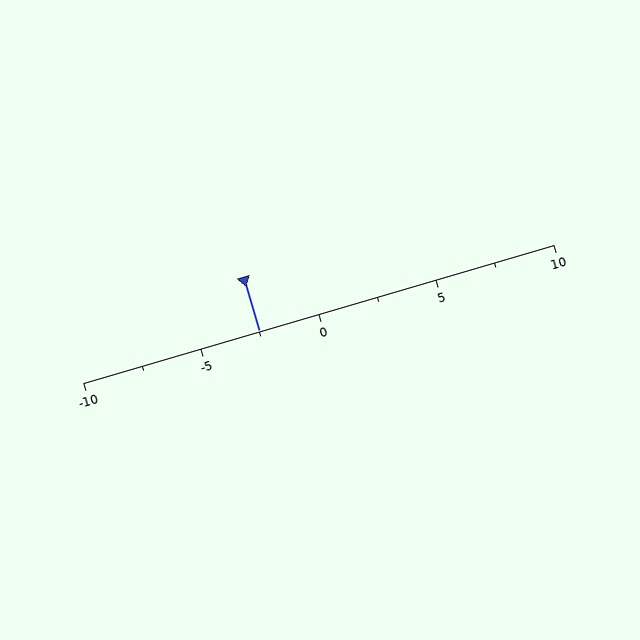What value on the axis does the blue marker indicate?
The marker indicates approximately -2.5.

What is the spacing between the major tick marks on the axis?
The major ticks are spaced 5 apart.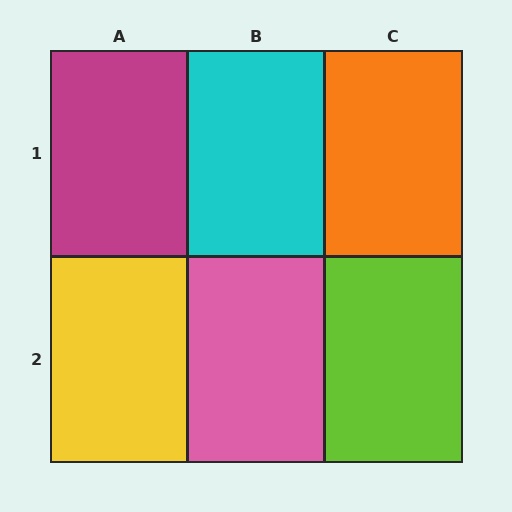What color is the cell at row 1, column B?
Cyan.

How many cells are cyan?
1 cell is cyan.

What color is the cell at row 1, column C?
Orange.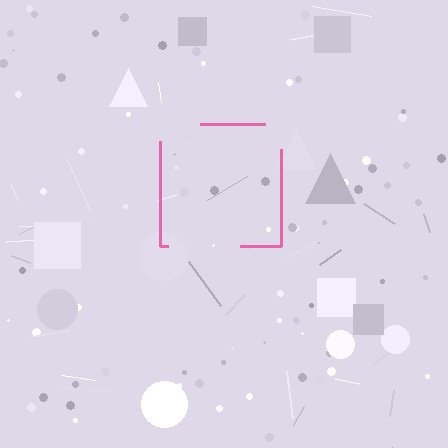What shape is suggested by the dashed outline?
The dashed outline suggests a square.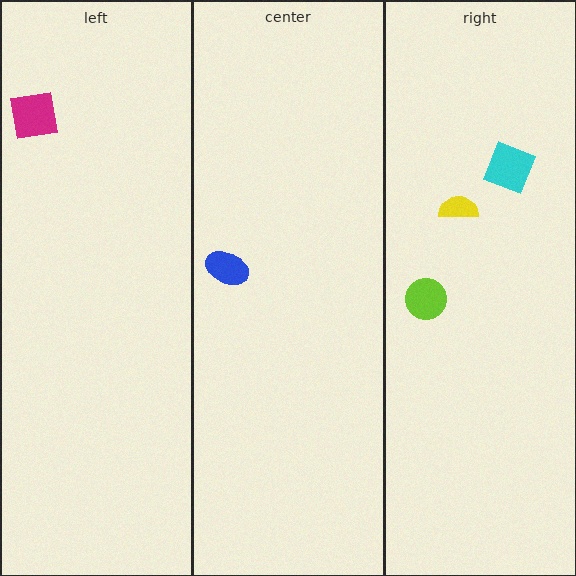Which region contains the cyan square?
The right region.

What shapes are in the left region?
The magenta square.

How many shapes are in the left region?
1.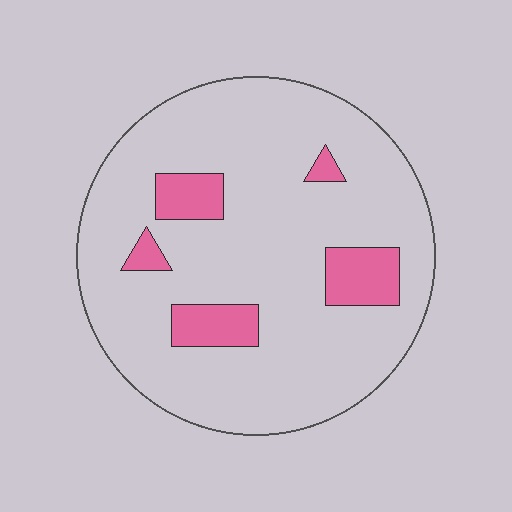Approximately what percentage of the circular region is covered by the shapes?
Approximately 15%.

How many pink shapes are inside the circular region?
5.